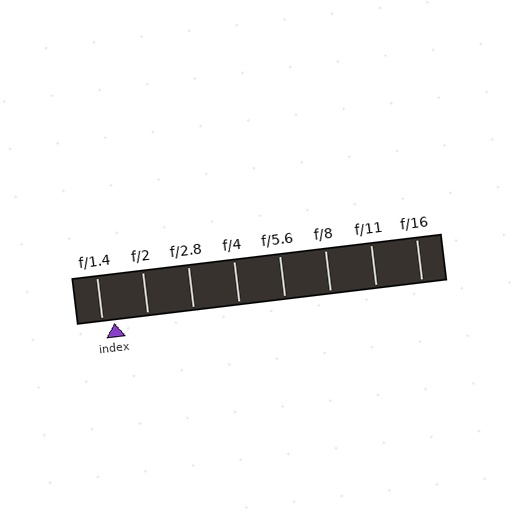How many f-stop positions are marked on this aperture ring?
There are 8 f-stop positions marked.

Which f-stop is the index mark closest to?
The index mark is closest to f/1.4.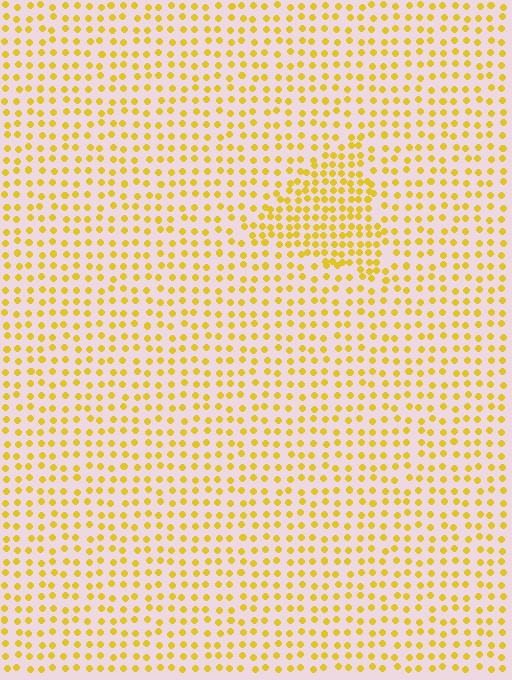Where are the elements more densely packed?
The elements are more densely packed inside the triangle boundary.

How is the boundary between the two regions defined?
The boundary is defined by a change in element density (approximately 1.8x ratio). All elements are the same color, size, and shape.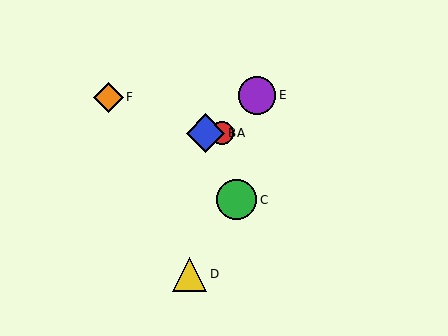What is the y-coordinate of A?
Object A is at y≈133.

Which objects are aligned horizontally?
Objects A, B are aligned horizontally.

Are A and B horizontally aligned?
Yes, both are at y≈133.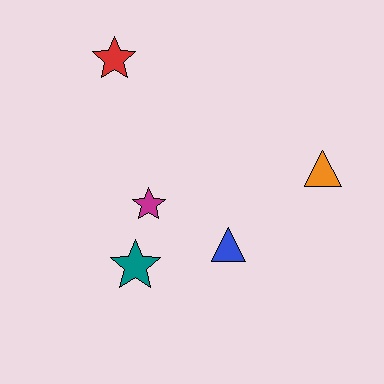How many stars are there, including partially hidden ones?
There are 3 stars.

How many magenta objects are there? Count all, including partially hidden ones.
There is 1 magenta object.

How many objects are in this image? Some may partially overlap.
There are 5 objects.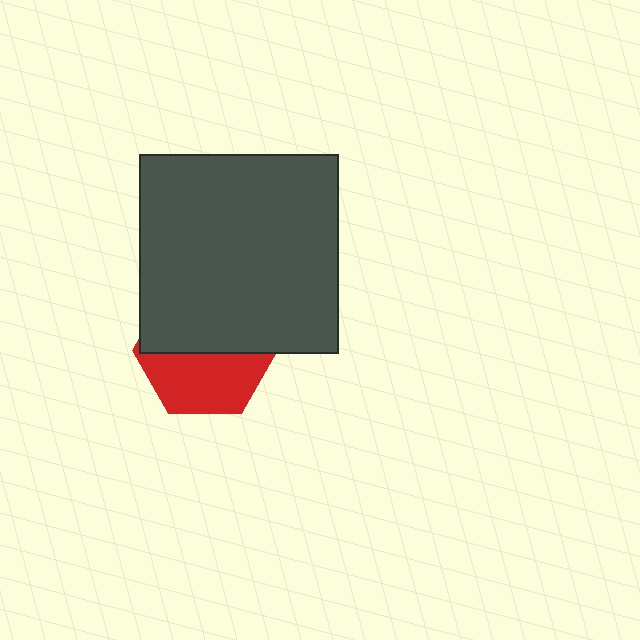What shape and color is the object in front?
The object in front is a dark gray square.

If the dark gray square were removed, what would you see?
You would see the complete red hexagon.